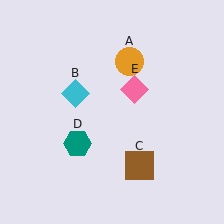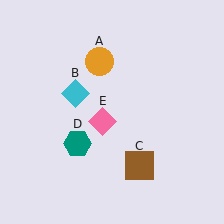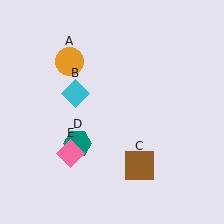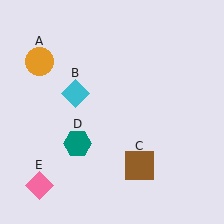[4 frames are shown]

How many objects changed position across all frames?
2 objects changed position: orange circle (object A), pink diamond (object E).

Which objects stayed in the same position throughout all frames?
Cyan diamond (object B) and brown square (object C) and teal hexagon (object D) remained stationary.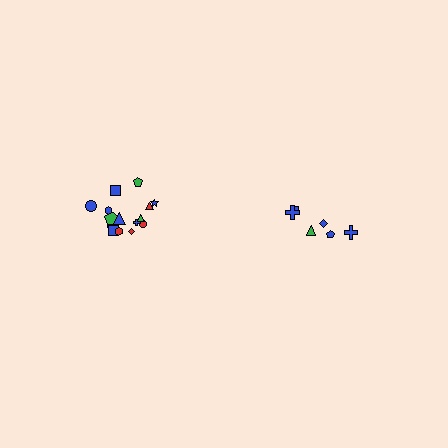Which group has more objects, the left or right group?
The left group.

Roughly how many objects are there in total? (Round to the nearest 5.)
Roughly 20 objects in total.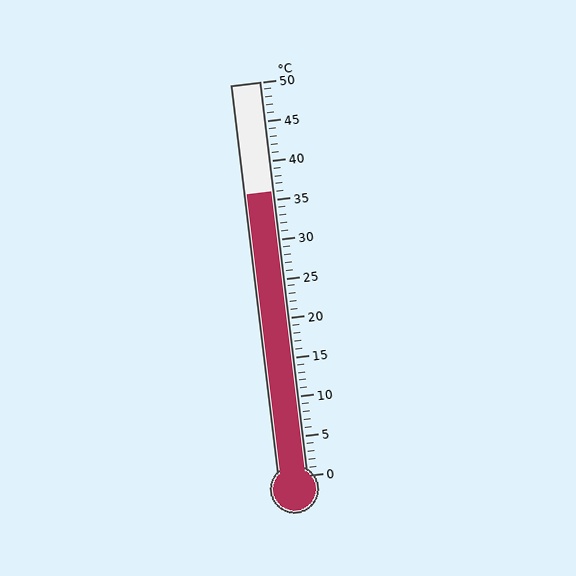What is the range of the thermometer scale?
The thermometer scale ranges from 0°C to 50°C.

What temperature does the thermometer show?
The thermometer shows approximately 36°C.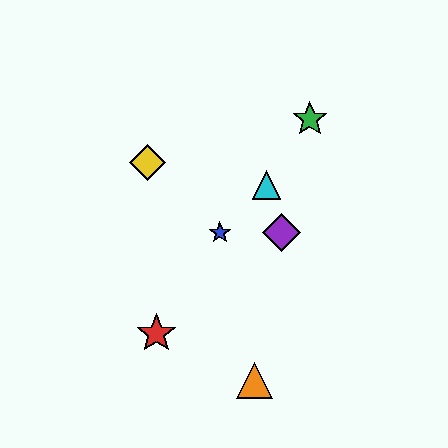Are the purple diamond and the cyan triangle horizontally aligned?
No, the purple diamond is at y≈233 and the cyan triangle is at y≈185.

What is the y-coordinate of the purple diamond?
The purple diamond is at y≈233.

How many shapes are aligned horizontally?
2 shapes (the blue star, the purple diamond) are aligned horizontally.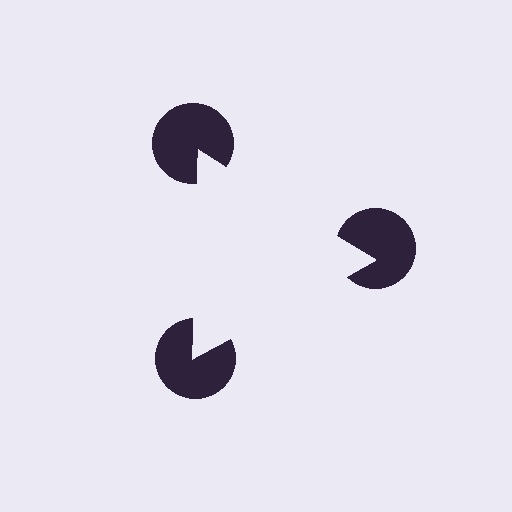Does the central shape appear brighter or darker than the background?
It typically appears slightly brighter than the background, even though no actual brightness change is drawn.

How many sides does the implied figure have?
3 sides.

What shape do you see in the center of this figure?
An illusory triangle — its edges are inferred from the aligned wedge cuts in the pac-man discs, not physically drawn.